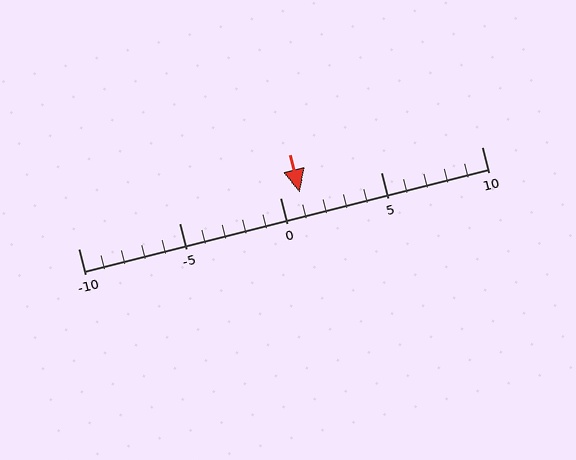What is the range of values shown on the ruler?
The ruler shows values from -10 to 10.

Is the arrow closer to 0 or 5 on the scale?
The arrow is closer to 0.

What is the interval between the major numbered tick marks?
The major tick marks are spaced 5 units apart.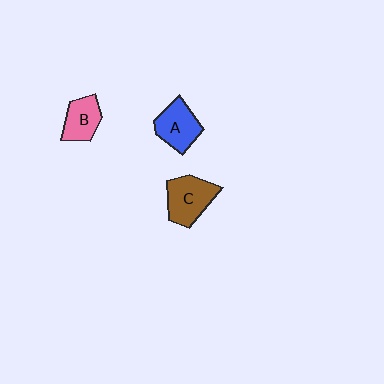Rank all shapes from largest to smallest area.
From largest to smallest: C (brown), A (blue), B (pink).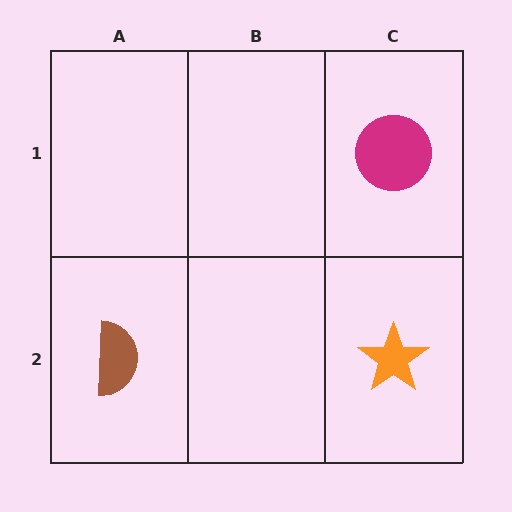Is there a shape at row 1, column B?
No, that cell is empty.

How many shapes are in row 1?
1 shape.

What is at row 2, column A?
A brown semicircle.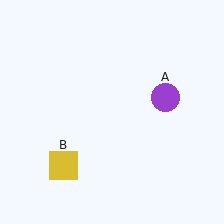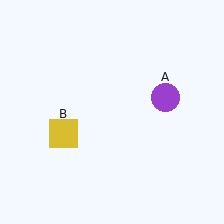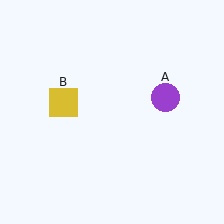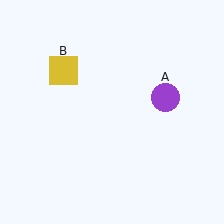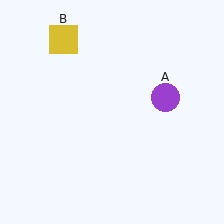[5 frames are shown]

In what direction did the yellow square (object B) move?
The yellow square (object B) moved up.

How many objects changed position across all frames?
1 object changed position: yellow square (object B).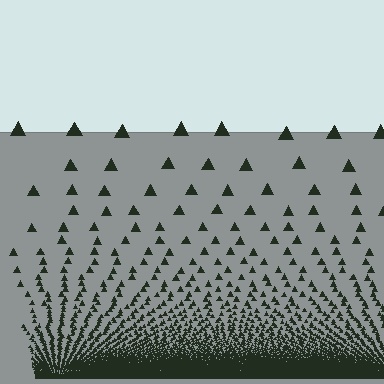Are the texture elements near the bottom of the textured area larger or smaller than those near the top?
Smaller. The gradient is inverted — elements near the bottom are smaller and denser.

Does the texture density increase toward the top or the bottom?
Density increases toward the bottom.